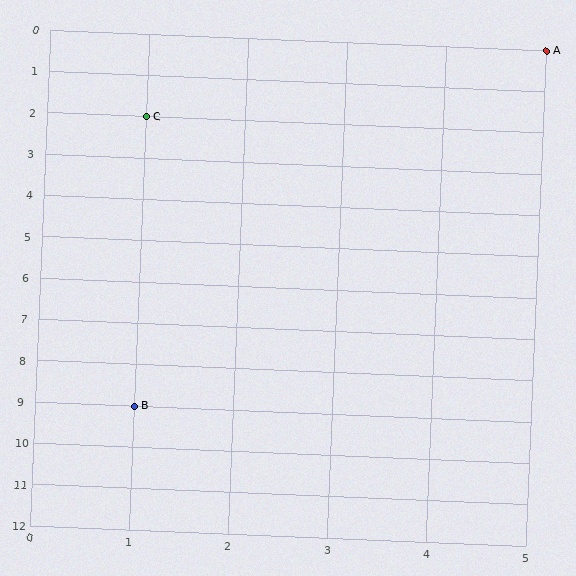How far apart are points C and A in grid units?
Points C and A are 4 columns and 2 rows apart (about 4.5 grid units diagonally).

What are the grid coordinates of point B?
Point B is at grid coordinates (1, 9).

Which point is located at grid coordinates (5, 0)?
Point A is at (5, 0).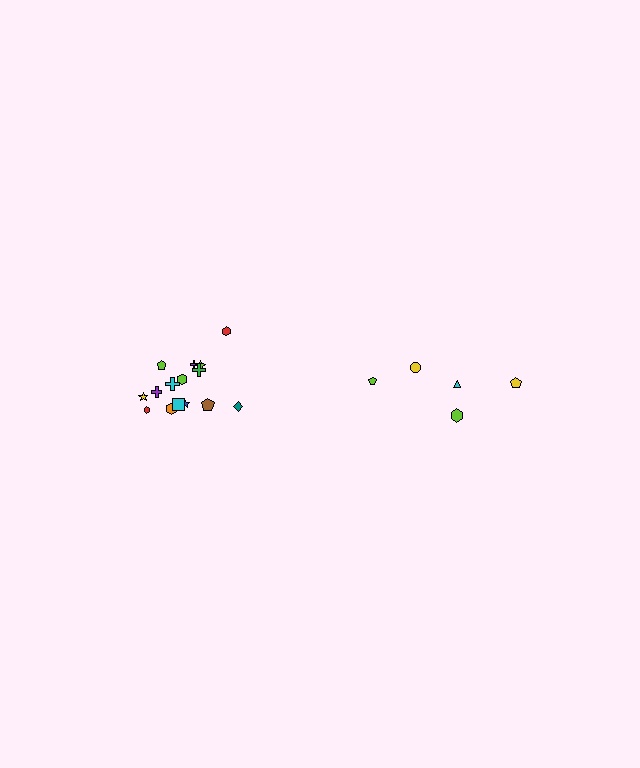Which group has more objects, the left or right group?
The left group.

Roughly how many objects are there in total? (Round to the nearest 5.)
Roughly 20 objects in total.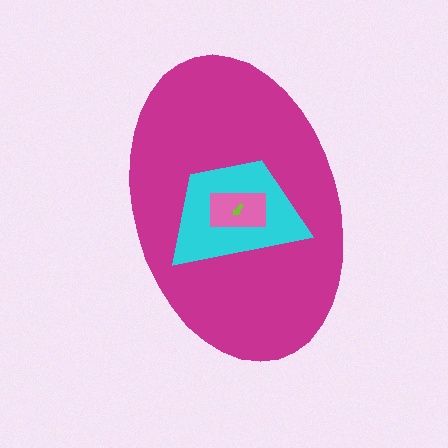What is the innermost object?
The lime arrow.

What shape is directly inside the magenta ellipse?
The cyan trapezoid.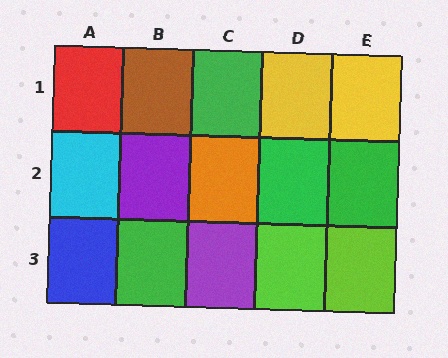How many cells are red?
1 cell is red.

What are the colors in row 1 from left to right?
Red, brown, green, yellow, yellow.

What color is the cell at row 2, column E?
Green.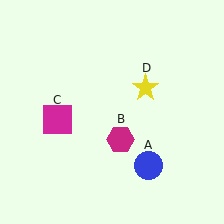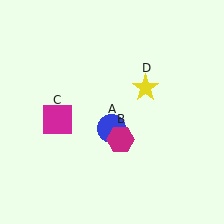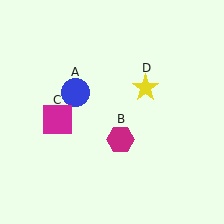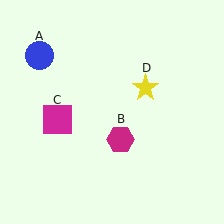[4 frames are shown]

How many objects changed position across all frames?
1 object changed position: blue circle (object A).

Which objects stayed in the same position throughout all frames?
Magenta hexagon (object B) and magenta square (object C) and yellow star (object D) remained stationary.